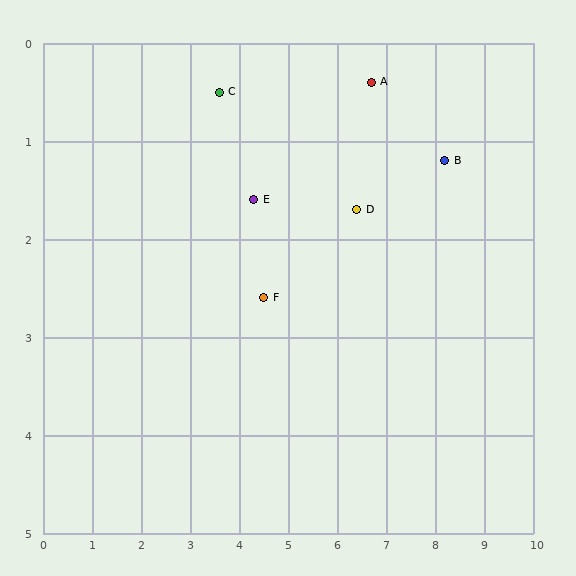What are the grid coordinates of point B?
Point B is at approximately (8.2, 1.2).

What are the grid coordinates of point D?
Point D is at approximately (6.4, 1.7).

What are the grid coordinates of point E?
Point E is at approximately (4.3, 1.6).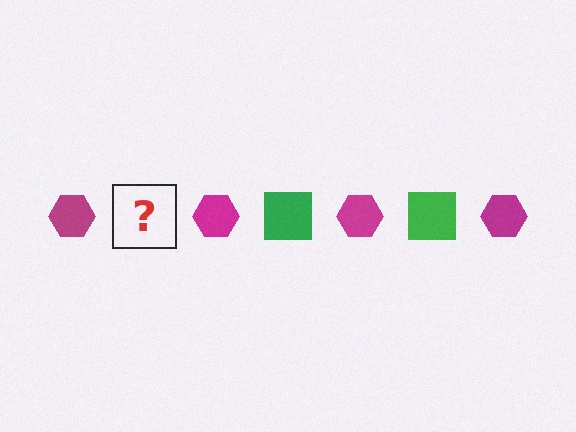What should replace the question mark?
The question mark should be replaced with a green square.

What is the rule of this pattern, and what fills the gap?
The rule is that the pattern alternates between magenta hexagon and green square. The gap should be filled with a green square.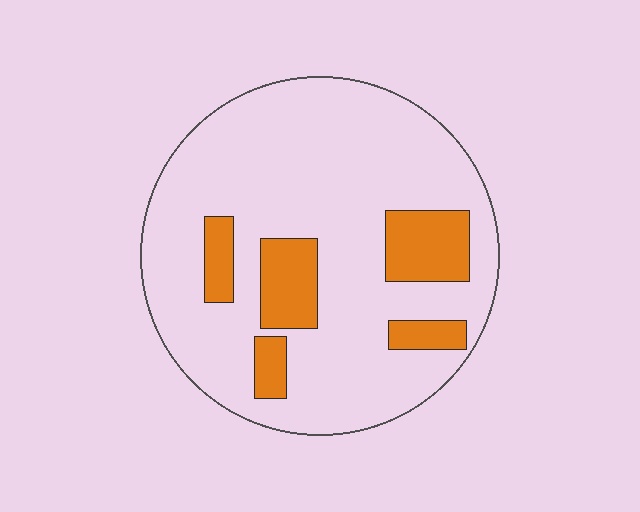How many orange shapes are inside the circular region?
5.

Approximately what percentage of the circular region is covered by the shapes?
Approximately 20%.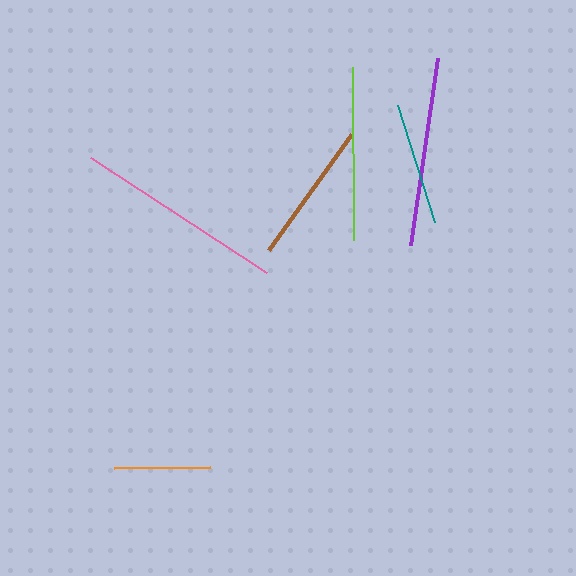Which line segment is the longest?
The pink line is the longest at approximately 211 pixels.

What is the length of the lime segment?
The lime segment is approximately 172 pixels long.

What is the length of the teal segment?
The teal segment is approximately 123 pixels long.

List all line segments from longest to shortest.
From longest to shortest: pink, purple, lime, brown, teal, orange.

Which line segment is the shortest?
The orange line is the shortest at approximately 96 pixels.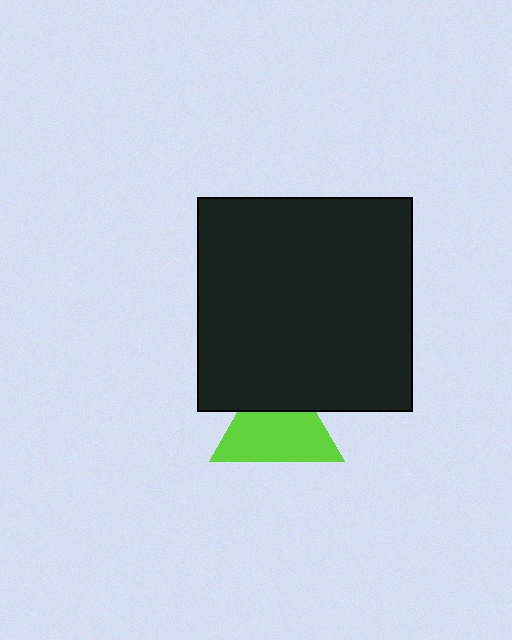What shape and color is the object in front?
The object in front is a black square.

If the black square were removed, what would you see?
You would see the complete lime triangle.